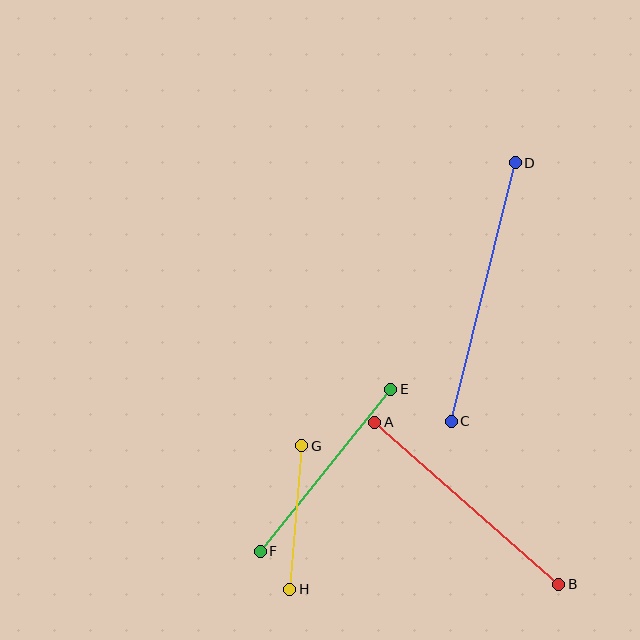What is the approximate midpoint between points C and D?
The midpoint is at approximately (483, 292) pixels.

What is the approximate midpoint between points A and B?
The midpoint is at approximately (467, 503) pixels.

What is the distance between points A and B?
The distance is approximately 245 pixels.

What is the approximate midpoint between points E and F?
The midpoint is at approximately (326, 470) pixels.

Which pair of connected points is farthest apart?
Points C and D are farthest apart.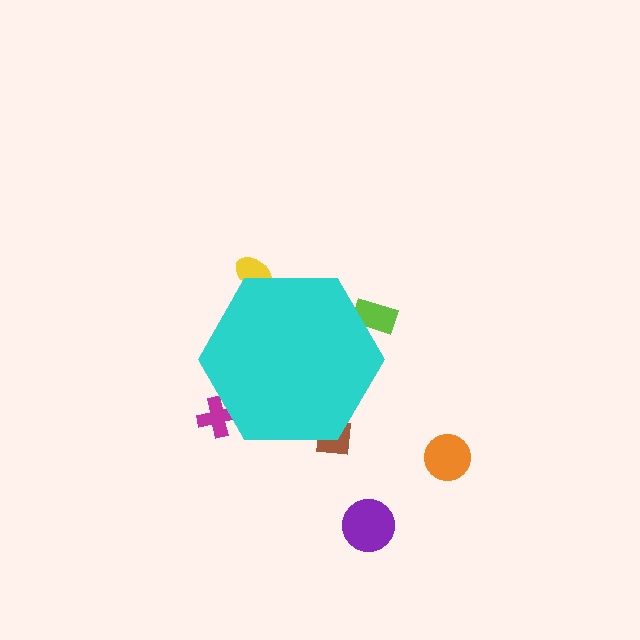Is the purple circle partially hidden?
No, the purple circle is fully visible.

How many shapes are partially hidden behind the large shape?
4 shapes are partially hidden.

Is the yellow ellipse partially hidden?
Yes, the yellow ellipse is partially hidden behind the cyan hexagon.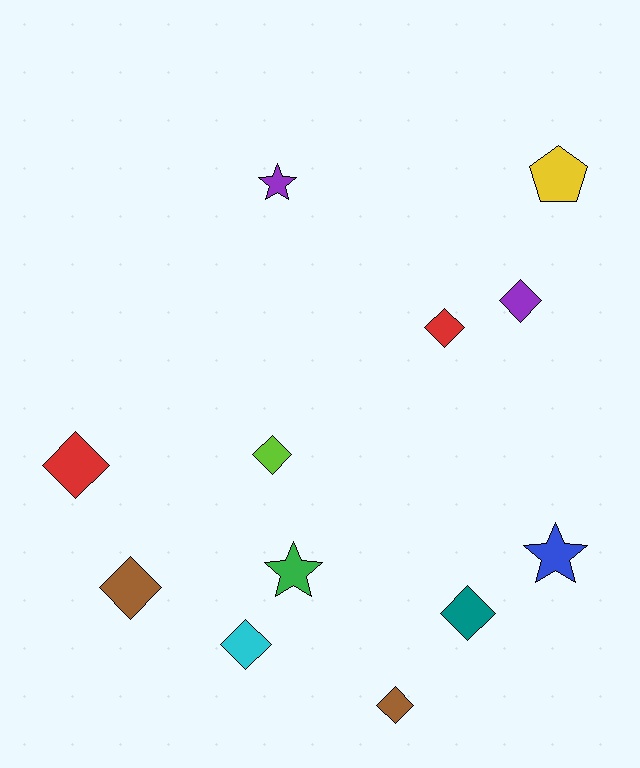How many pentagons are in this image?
There is 1 pentagon.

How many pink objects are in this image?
There are no pink objects.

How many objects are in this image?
There are 12 objects.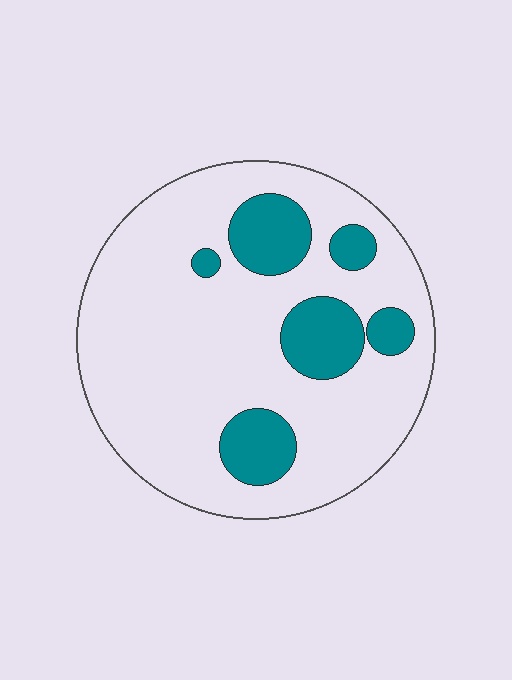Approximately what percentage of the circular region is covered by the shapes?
Approximately 20%.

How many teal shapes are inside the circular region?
6.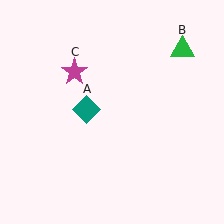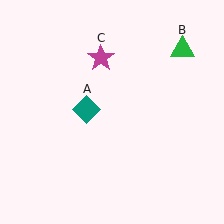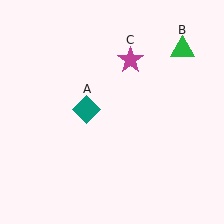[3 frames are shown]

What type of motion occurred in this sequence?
The magenta star (object C) rotated clockwise around the center of the scene.